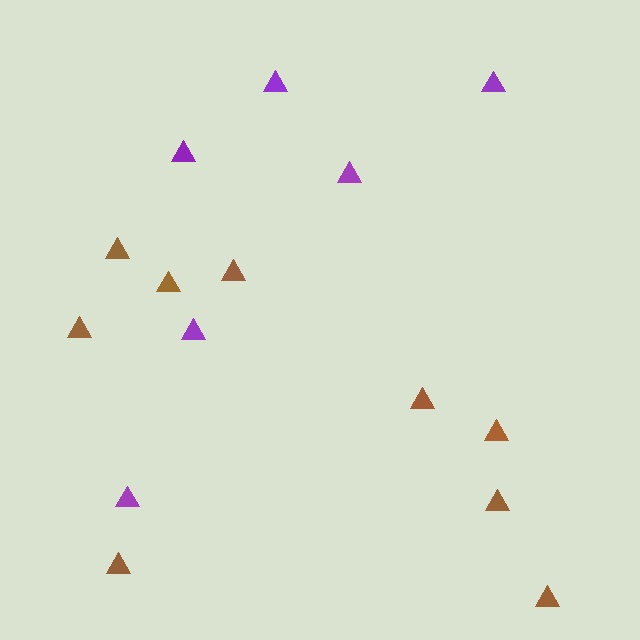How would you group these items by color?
There are 2 groups: one group of brown triangles (9) and one group of purple triangles (6).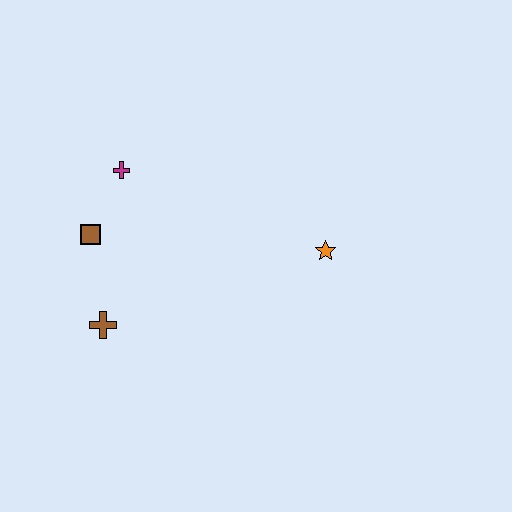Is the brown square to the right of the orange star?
No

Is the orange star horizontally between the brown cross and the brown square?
No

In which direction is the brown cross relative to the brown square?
The brown cross is below the brown square.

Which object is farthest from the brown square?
The orange star is farthest from the brown square.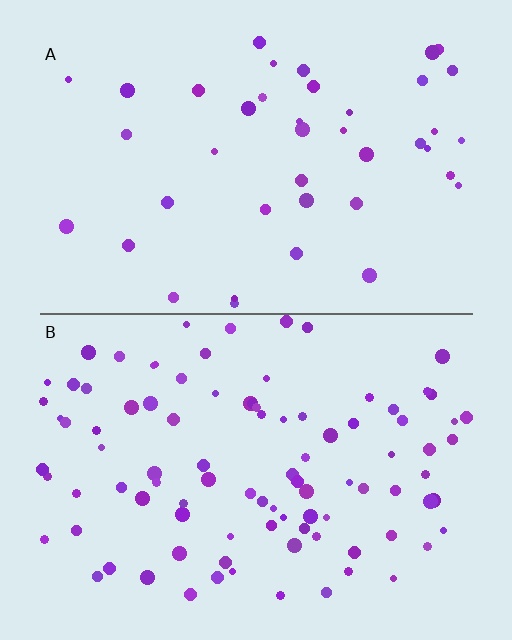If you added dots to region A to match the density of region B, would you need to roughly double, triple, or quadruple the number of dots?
Approximately double.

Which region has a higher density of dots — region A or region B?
B (the bottom).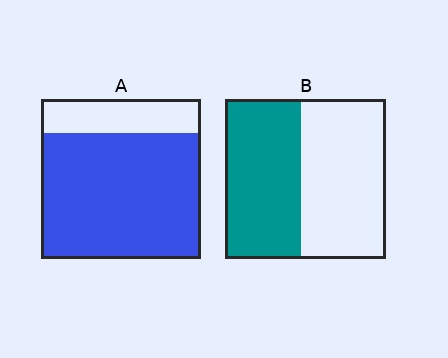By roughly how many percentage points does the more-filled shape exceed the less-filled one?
By roughly 30 percentage points (A over B).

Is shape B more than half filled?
Roughly half.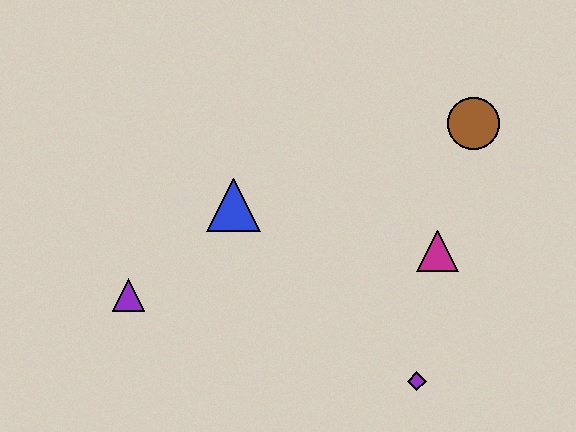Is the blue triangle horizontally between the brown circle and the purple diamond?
No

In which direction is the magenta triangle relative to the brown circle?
The magenta triangle is below the brown circle.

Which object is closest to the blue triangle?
The purple triangle is closest to the blue triangle.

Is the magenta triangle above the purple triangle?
Yes